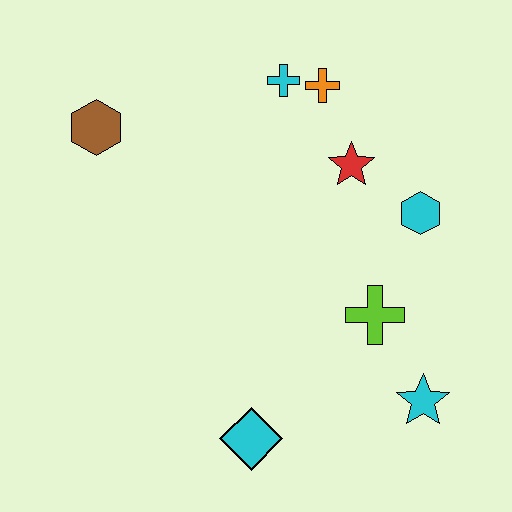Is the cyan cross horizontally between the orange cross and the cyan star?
No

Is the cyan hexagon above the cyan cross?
No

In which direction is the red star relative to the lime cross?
The red star is above the lime cross.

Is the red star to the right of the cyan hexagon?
No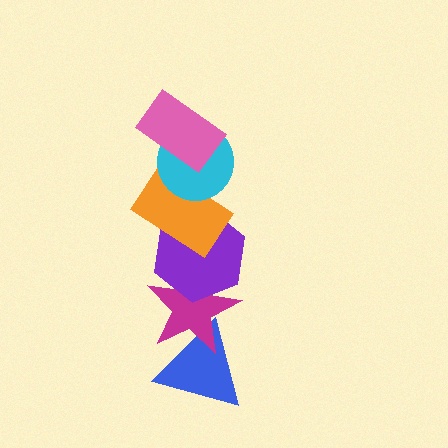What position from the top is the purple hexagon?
The purple hexagon is 4th from the top.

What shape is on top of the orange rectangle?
The cyan circle is on top of the orange rectangle.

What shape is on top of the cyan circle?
The pink rectangle is on top of the cyan circle.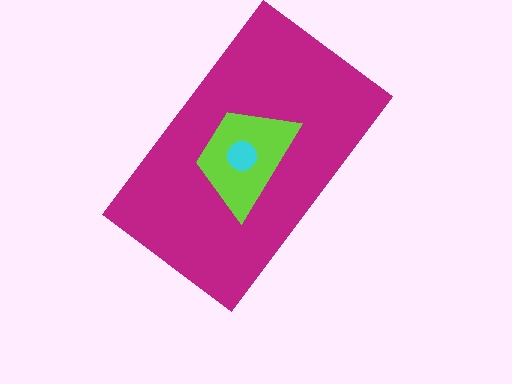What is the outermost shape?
The magenta rectangle.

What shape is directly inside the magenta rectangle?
The lime trapezoid.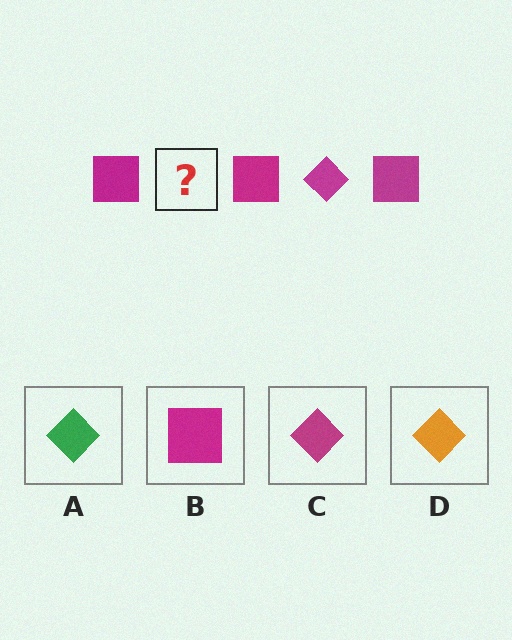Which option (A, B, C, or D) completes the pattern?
C.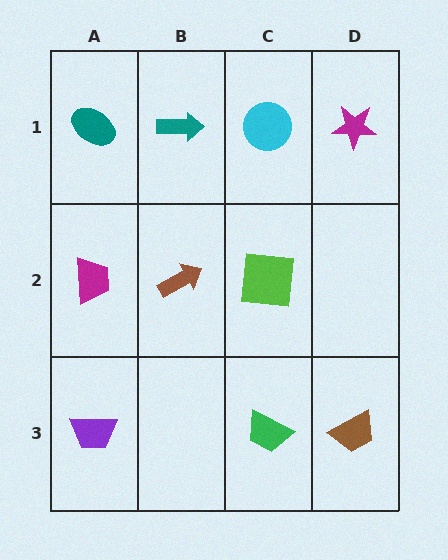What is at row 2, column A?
A magenta trapezoid.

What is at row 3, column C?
A green trapezoid.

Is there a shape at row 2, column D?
No, that cell is empty.